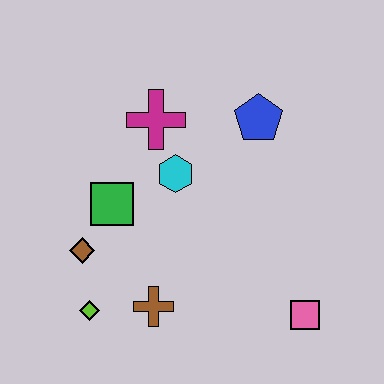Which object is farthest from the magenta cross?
The pink square is farthest from the magenta cross.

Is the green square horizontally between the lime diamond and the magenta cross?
Yes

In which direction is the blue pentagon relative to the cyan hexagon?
The blue pentagon is to the right of the cyan hexagon.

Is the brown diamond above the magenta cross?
No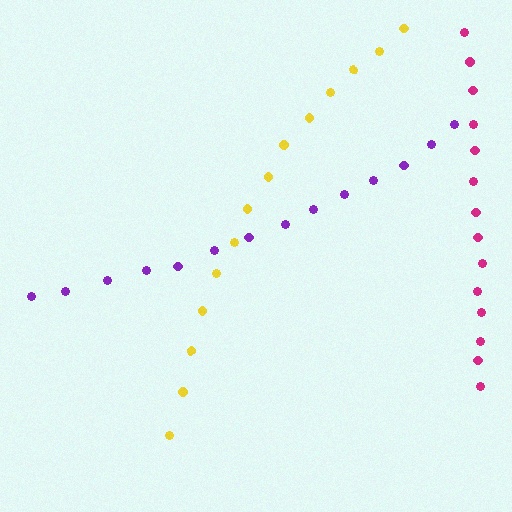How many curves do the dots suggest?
There are 3 distinct paths.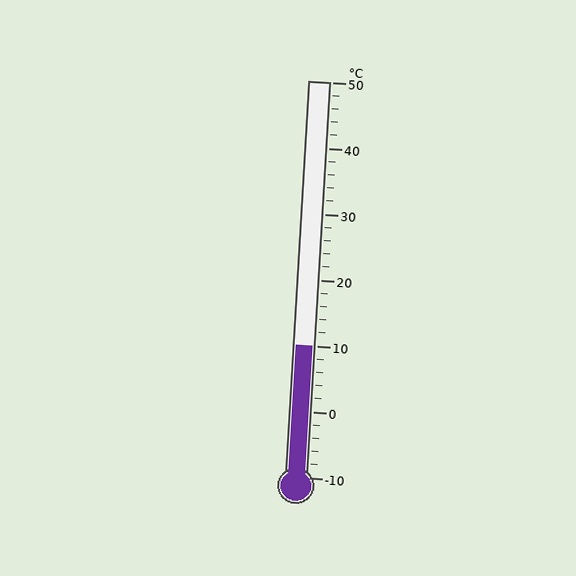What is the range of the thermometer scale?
The thermometer scale ranges from -10°C to 50°C.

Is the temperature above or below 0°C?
The temperature is above 0°C.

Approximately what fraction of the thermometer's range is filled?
The thermometer is filled to approximately 35% of its range.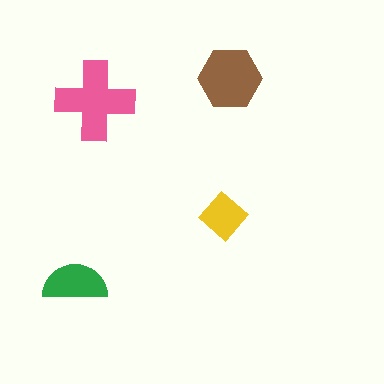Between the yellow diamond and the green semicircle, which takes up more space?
The green semicircle.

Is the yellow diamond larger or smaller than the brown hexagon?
Smaller.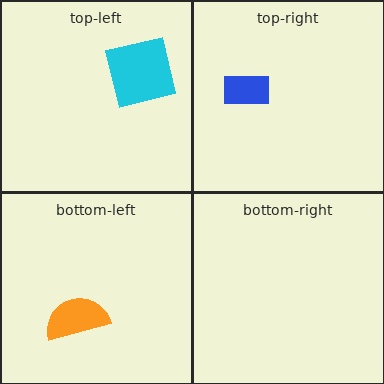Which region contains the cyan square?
The top-left region.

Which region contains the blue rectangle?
The top-right region.